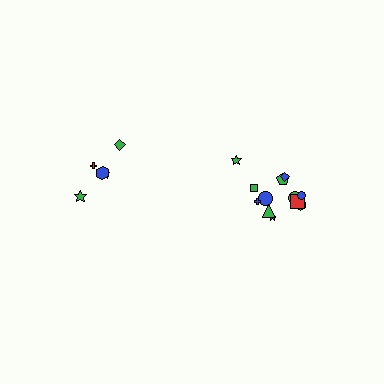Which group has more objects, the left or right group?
The right group.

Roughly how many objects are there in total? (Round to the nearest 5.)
Roughly 15 objects in total.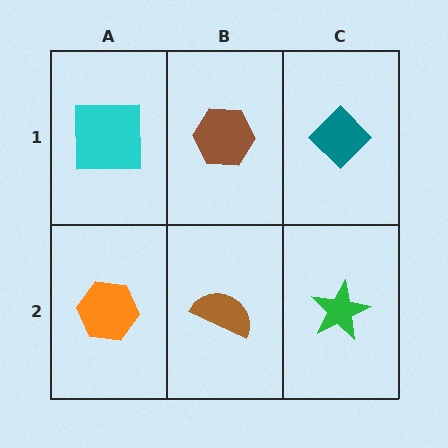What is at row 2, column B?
A brown semicircle.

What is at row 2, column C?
A green star.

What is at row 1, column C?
A teal diamond.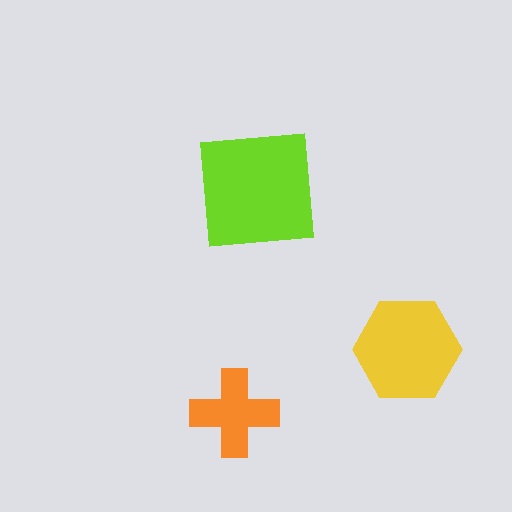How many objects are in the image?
There are 3 objects in the image.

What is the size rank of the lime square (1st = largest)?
1st.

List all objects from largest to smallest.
The lime square, the yellow hexagon, the orange cross.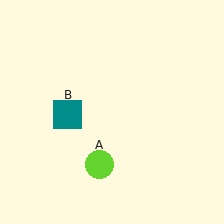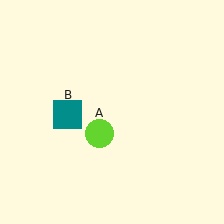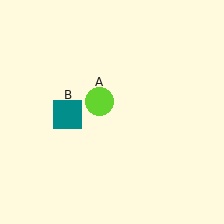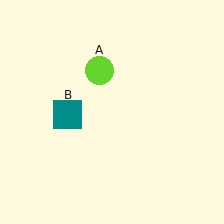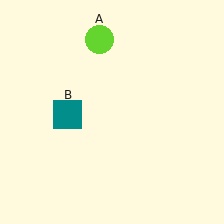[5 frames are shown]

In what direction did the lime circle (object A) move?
The lime circle (object A) moved up.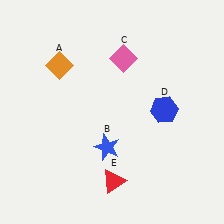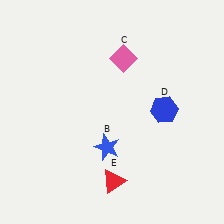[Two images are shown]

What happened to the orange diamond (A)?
The orange diamond (A) was removed in Image 2. It was in the top-left area of Image 1.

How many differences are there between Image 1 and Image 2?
There is 1 difference between the two images.